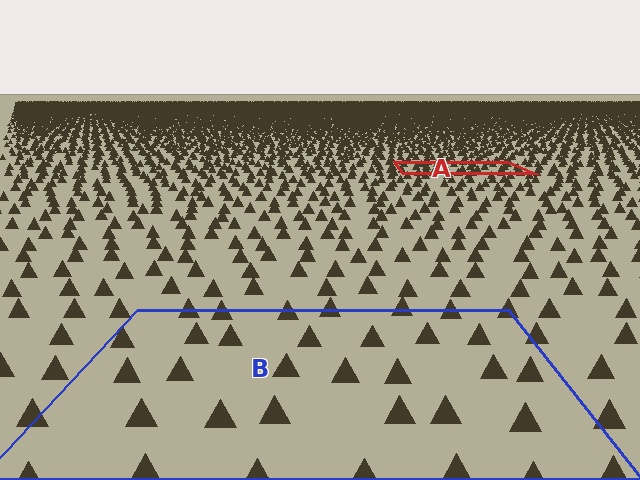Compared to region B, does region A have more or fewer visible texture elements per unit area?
Region A has more texture elements per unit area — they are packed more densely because it is farther away.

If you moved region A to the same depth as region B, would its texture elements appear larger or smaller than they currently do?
They would appear larger. At a closer depth, the same texture elements are projected at a bigger on-screen size.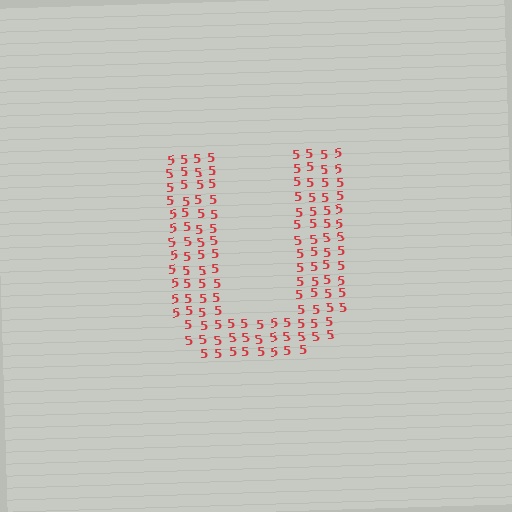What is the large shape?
The large shape is the letter U.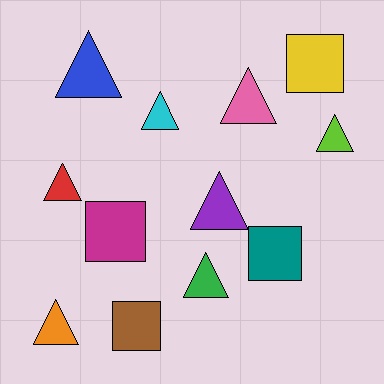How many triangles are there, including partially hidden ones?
There are 8 triangles.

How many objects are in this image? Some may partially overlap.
There are 12 objects.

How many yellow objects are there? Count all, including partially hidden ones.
There is 1 yellow object.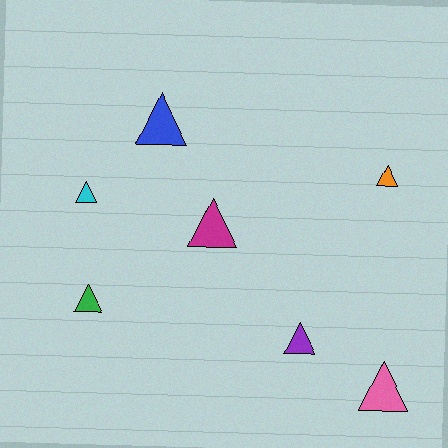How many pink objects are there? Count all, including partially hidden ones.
There is 1 pink object.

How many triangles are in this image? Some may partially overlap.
There are 7 triangles.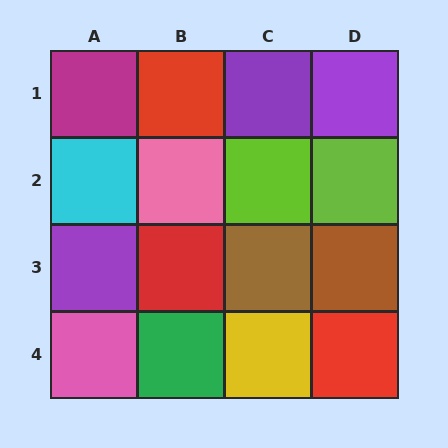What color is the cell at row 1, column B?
Red.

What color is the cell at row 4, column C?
Yellow.